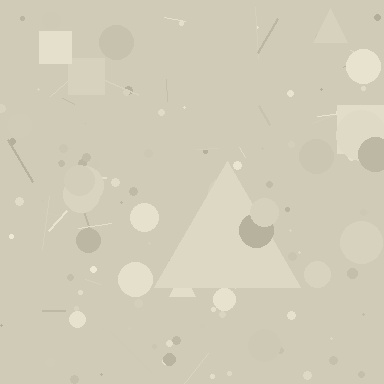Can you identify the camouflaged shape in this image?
The camouflaged shape is a triangle.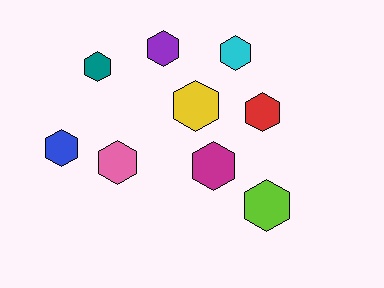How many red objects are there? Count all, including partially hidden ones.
There is 1 red object.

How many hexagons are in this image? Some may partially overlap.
There are 9 hexagons.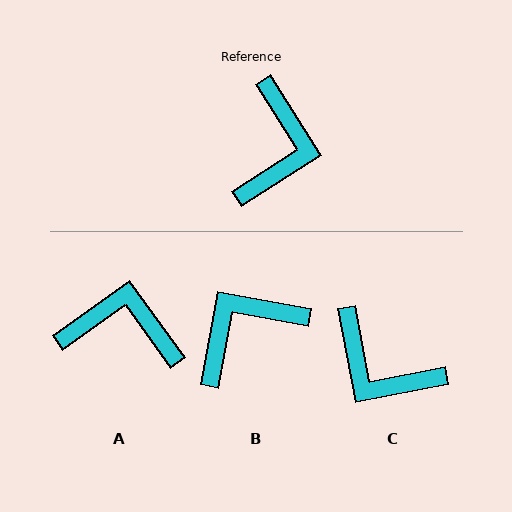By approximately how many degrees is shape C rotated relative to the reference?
Approximately 112 degrees clockwise.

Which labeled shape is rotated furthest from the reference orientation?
B, about 137 degrees away.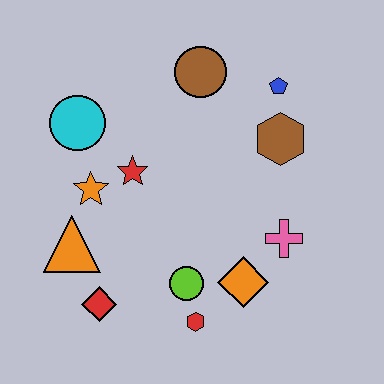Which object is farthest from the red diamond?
The blue pentagon is farthest from the red diamond.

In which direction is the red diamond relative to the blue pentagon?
The red diamond is below the blue pentagon.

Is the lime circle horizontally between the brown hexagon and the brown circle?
No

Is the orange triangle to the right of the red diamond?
No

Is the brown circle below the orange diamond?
No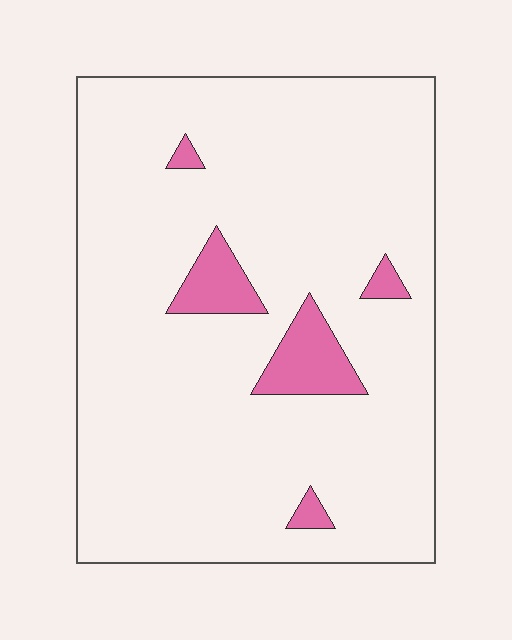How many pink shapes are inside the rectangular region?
5.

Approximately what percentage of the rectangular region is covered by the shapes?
Approximately 10%.